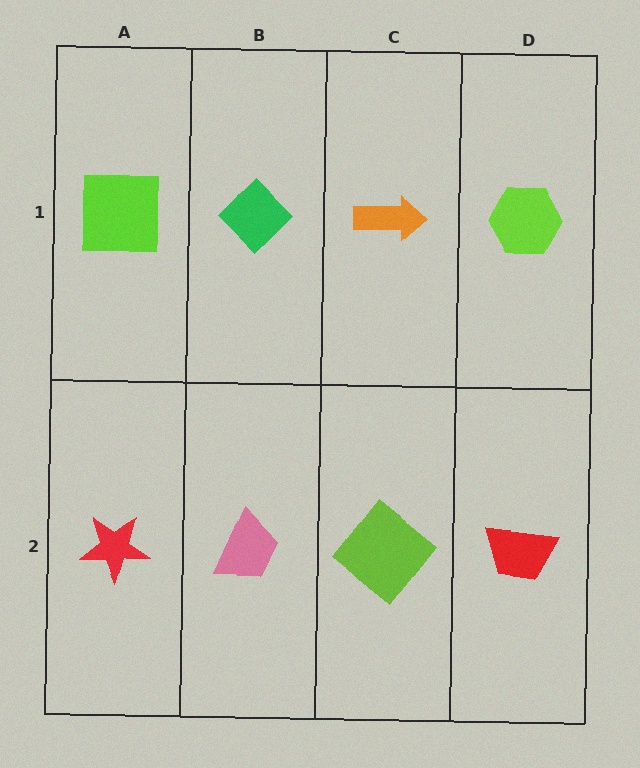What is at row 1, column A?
A lime square.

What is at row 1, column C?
An orange arrow.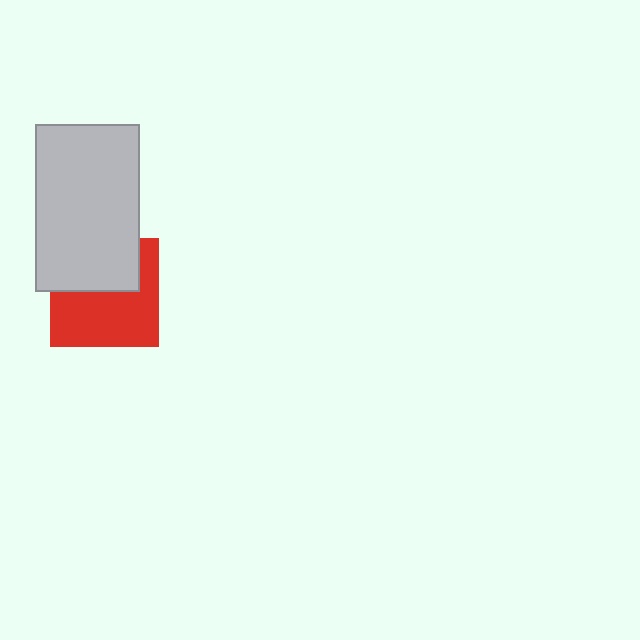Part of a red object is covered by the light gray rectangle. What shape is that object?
It is a square.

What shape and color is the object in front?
The object in front is a light gray rectangle.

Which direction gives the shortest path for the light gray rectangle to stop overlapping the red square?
Moving up gives the shortest separation.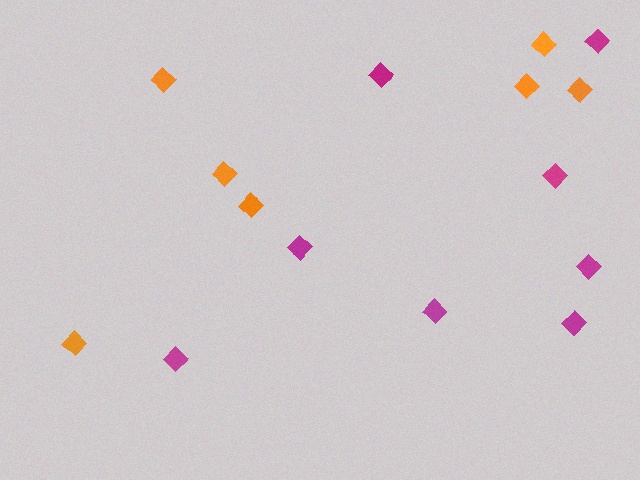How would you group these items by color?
There are 2 groups: one group of orange diamonds (7) and one group of magenta diamonds (8).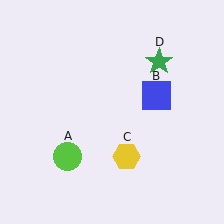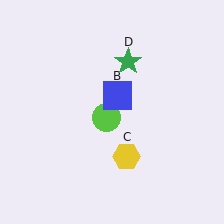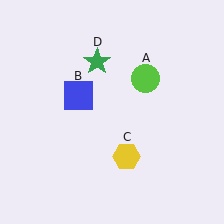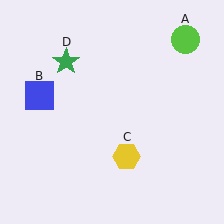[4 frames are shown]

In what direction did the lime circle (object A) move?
The lime circle (object A) moved up and to the right.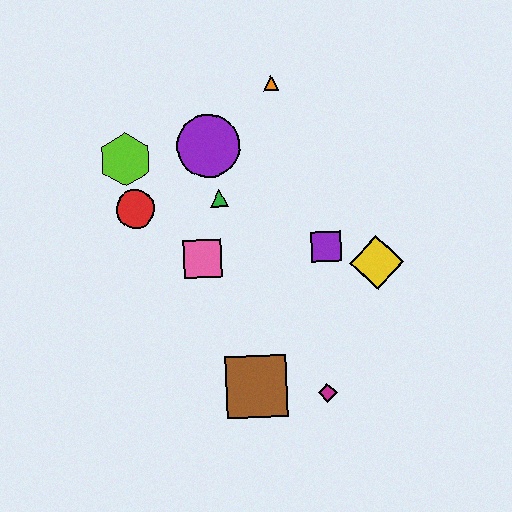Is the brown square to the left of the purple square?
Yes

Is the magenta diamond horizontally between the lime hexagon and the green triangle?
No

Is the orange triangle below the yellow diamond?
No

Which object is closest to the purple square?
The yellow diamond is closest to the purple square.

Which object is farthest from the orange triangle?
The magenta diamond is farthest from the orange triangle.